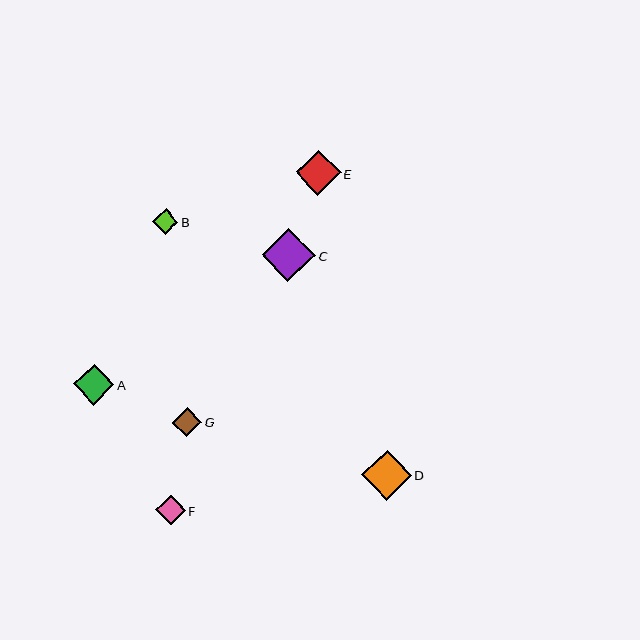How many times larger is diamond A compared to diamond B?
Diamond A is approximately 1.6 times the size of diamond B.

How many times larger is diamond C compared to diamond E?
Diamond C is approximately 1.2 times the size of diamond E.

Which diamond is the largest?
Diamond C is the largest with a size of approximately 54 pixels.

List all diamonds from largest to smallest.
From largest to smallest: C, D, E, A, F, G, B.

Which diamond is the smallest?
Diamond B is the smallest with a size of approximately 26 pixels.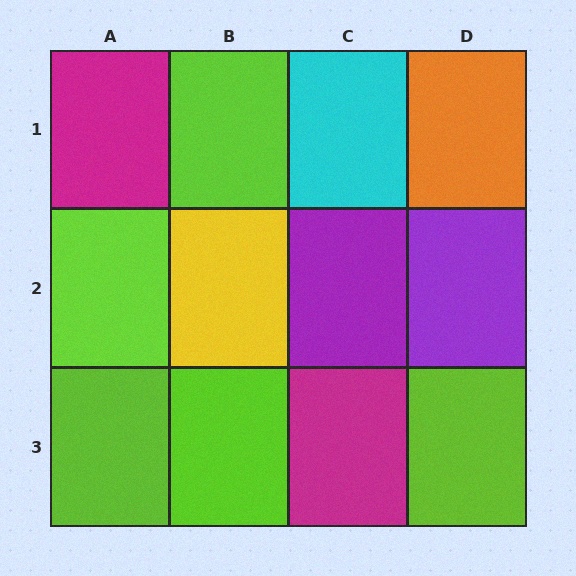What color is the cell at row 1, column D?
Orange.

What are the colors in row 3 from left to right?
Lime, lime, magenta, lime.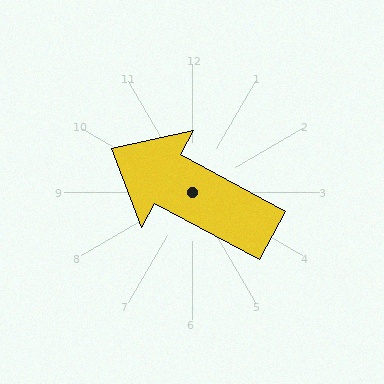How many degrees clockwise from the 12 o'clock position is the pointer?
Approximately 298 degrees.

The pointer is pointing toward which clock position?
Roughly 10 o'clock.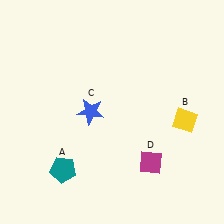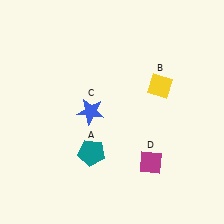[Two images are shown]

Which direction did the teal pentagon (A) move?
The teal pentagon (A) moved right.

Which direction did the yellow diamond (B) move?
The yellow diamond (B) moved up.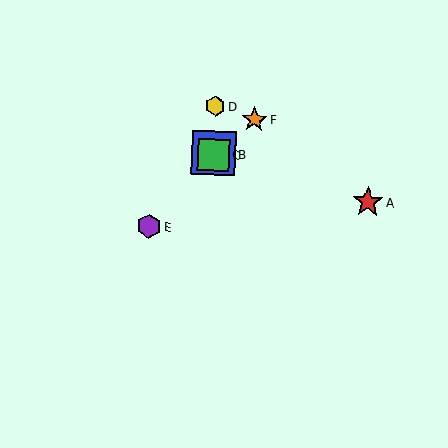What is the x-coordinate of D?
Object D is at x≈215.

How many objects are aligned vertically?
3 objects (B, C, D) are aligned vertically.